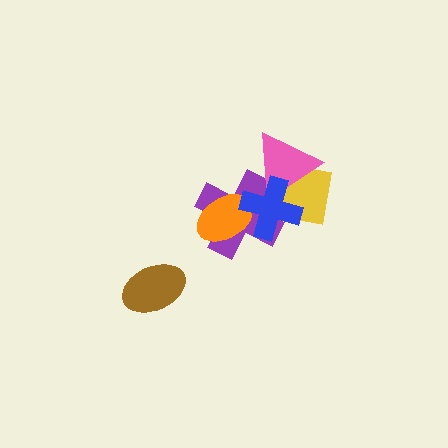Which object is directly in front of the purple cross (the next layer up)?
The pink triangle is directly in front of the purple cross.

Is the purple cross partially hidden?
Yes, it is partially covered by another shape.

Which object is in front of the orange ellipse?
The blue cross is in front of the orange ellipse.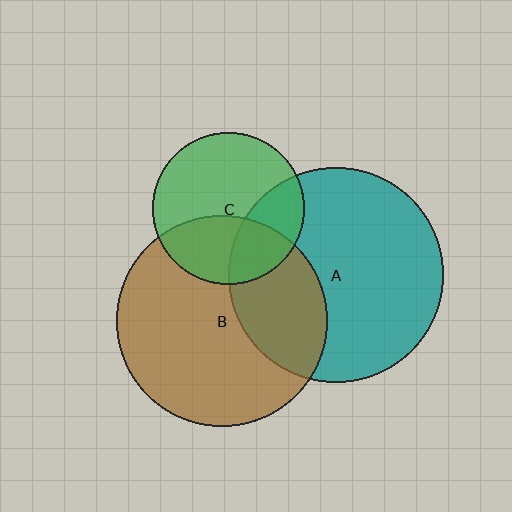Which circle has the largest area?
Circle A (teal).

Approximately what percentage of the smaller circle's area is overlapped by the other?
Approximately 35%.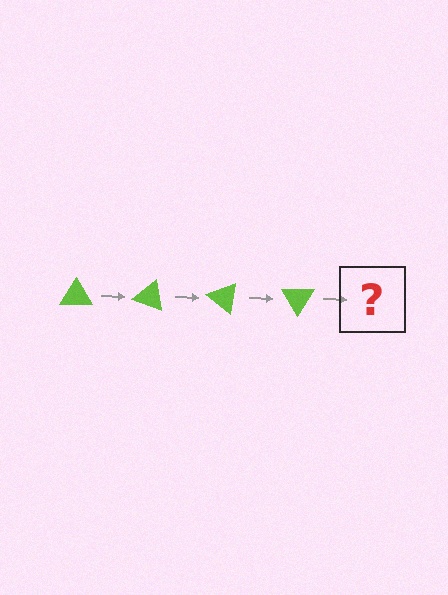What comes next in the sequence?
The next element should be a lime triangle rotated 80 degrees.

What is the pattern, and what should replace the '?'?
The pattern is that the triangle rotates 20 degrees each step. The '?' should be a lime triangle rotated 80 degrees.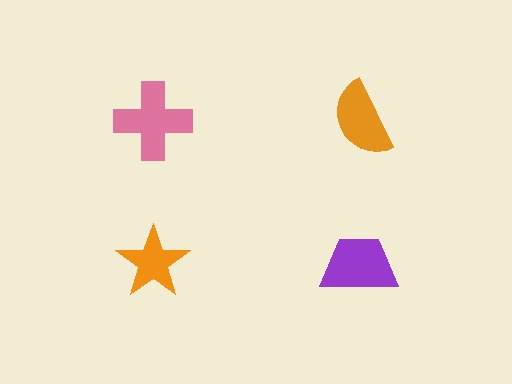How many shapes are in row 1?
2 shapes.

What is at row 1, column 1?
A pink cross.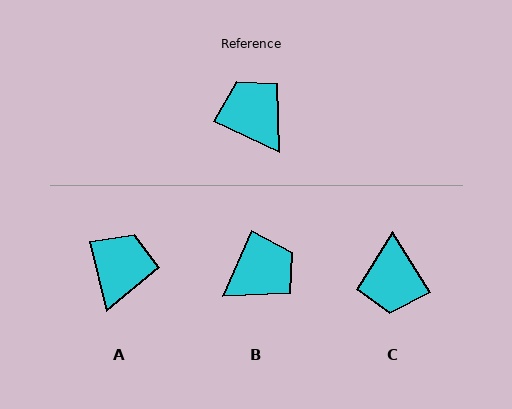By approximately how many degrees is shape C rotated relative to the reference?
Approximately 146 degrees counter-clockwise.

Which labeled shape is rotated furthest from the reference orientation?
C, about 146 degrees away.